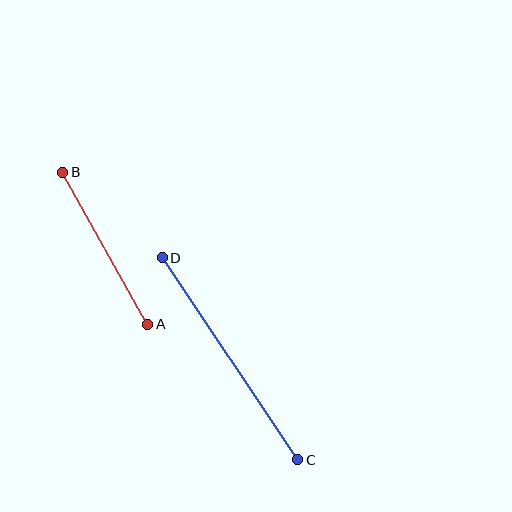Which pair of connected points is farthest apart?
Points C and D are farthest apart.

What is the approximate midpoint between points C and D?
The midpoint is at approximately (230, 359) pixels.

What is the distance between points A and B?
The distance is approximately 174 pixels.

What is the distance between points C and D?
The distance is approximately 243 pixels.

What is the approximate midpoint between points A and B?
The midpoint is at approximately (105, 248) pixels.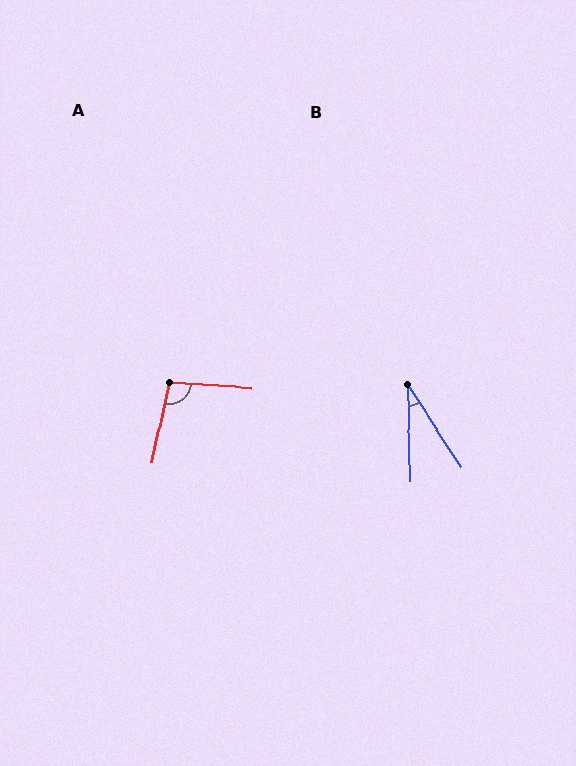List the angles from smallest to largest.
B (32°), A (98°).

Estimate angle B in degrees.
Approximately 32 degrees.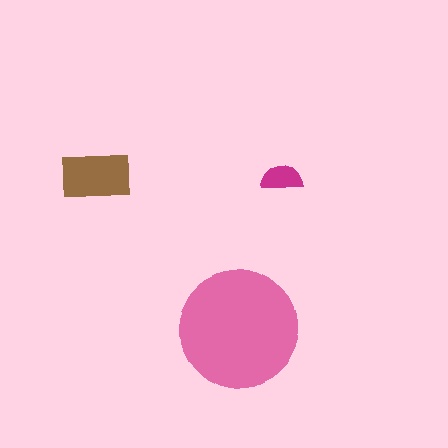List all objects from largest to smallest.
The pink circle, the brown rectangle, the magenta semicircle.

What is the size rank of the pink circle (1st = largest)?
1st.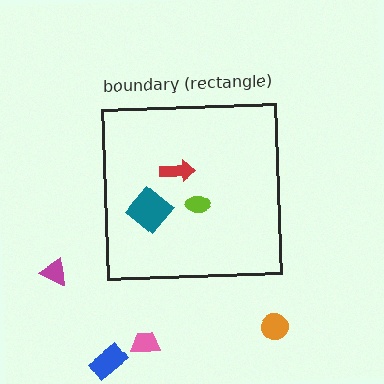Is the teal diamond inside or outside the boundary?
Inside.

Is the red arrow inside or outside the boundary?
Inside.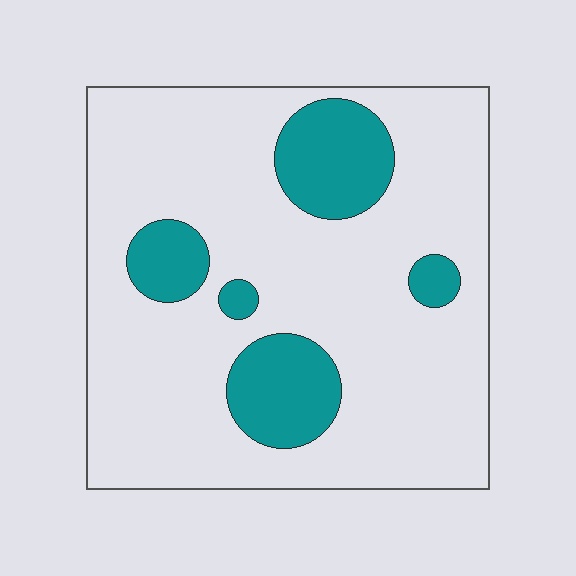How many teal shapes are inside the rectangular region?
5.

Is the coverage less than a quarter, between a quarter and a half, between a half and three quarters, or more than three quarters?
Less than a quarter.